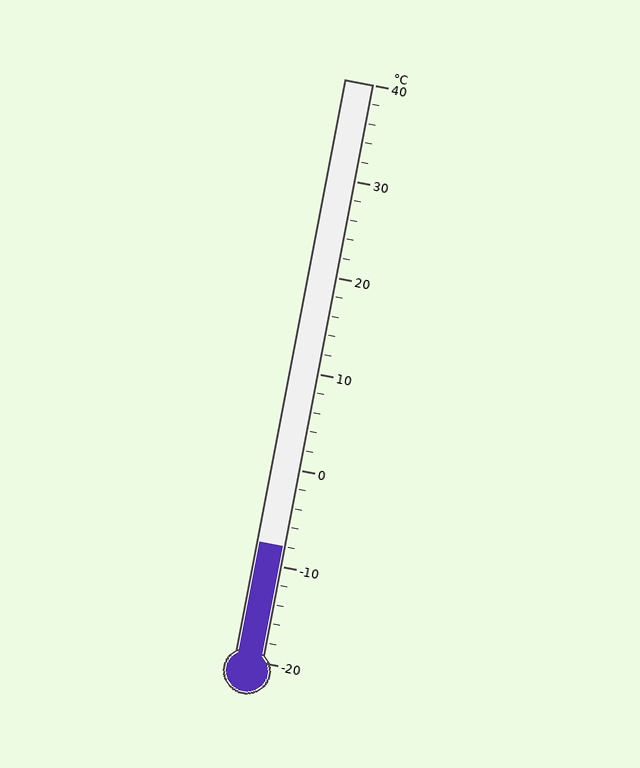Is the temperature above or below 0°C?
The temperature is below 0°C.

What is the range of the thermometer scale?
The thermometer scale ranges from -20°C to 40°C.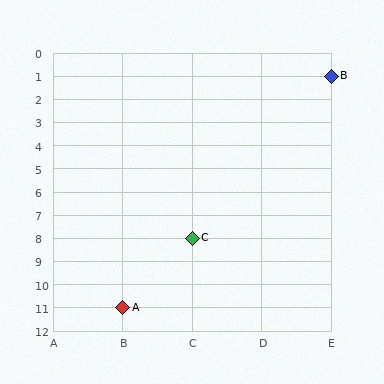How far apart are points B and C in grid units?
Points B and C are 2 columns and 7 rows apart (about 7.3 grid units diagonally).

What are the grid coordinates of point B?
Point B is at grid coordinates (E, 1).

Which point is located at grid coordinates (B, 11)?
Point A is at (B, 11).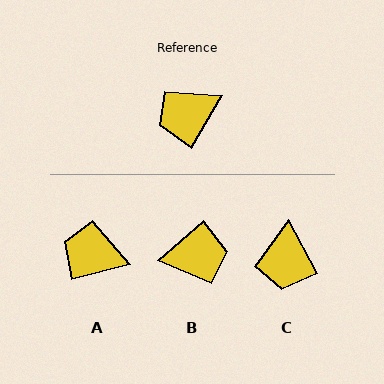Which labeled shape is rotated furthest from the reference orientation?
B, about 162 degrees away.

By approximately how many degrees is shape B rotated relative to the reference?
Approximately 162 degrees counter-clockwise.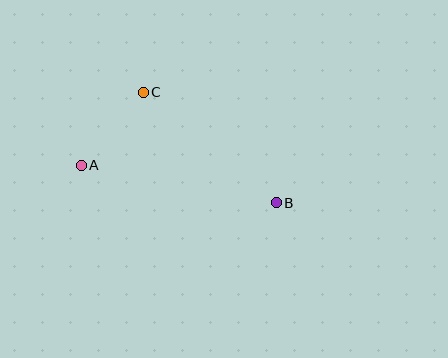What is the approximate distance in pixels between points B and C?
The distance between B and C is approximately 173 pixels.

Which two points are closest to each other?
Points A and C are closest to each other.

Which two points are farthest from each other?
Points A and B are farthest from each other.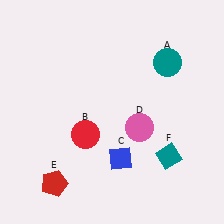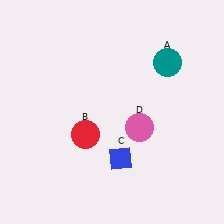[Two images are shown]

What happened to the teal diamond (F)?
The teal diamond (F) was removed in Image 2. It was in the bottom-right area of Image 1.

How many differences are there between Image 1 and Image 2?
There are 2 differences between the two images.